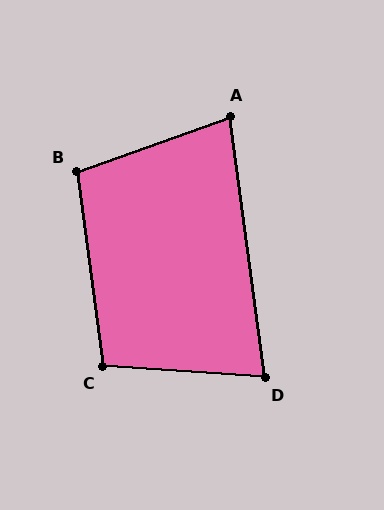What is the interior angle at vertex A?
Approximately 78 degrees (acute).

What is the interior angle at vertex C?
Approximately 102 degrees (obtuse).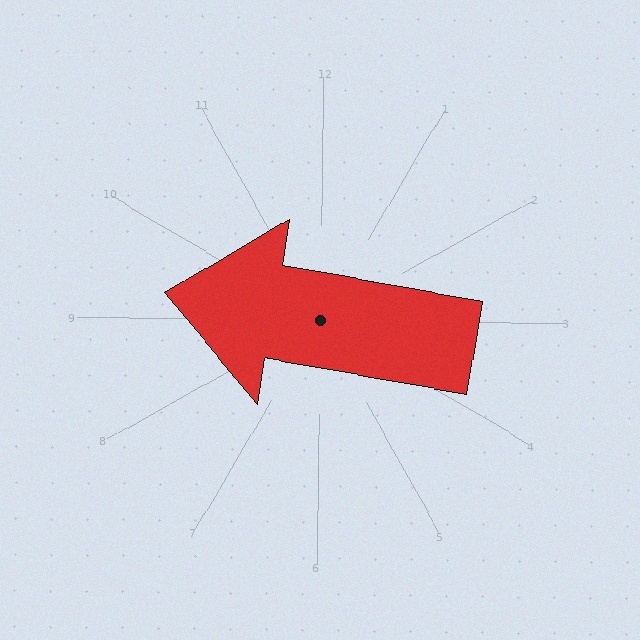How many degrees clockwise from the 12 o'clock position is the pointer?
Approximately 279 degrees.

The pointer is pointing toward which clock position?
Roughly 9 o'clock.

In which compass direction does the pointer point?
West.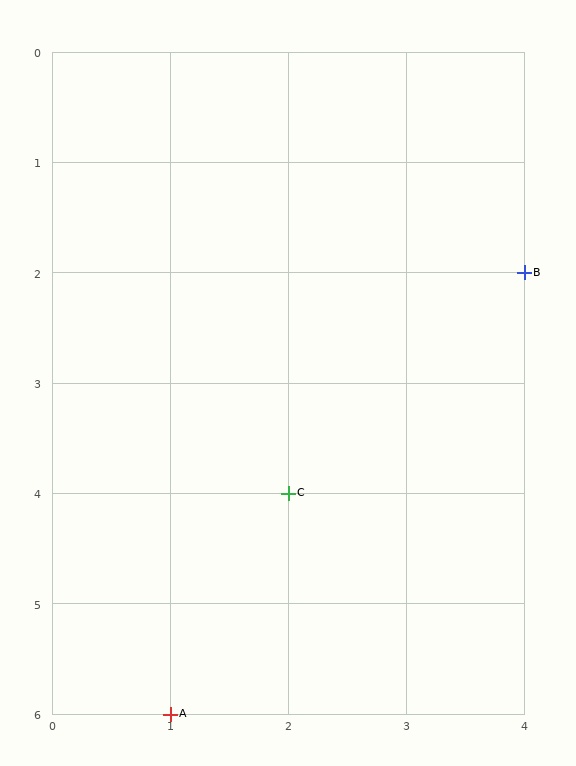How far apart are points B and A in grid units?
Points B and A are 3 columns and 4 rows apart (about 5.0 grid units diagonally).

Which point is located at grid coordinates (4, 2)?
Point B is at (4, 2).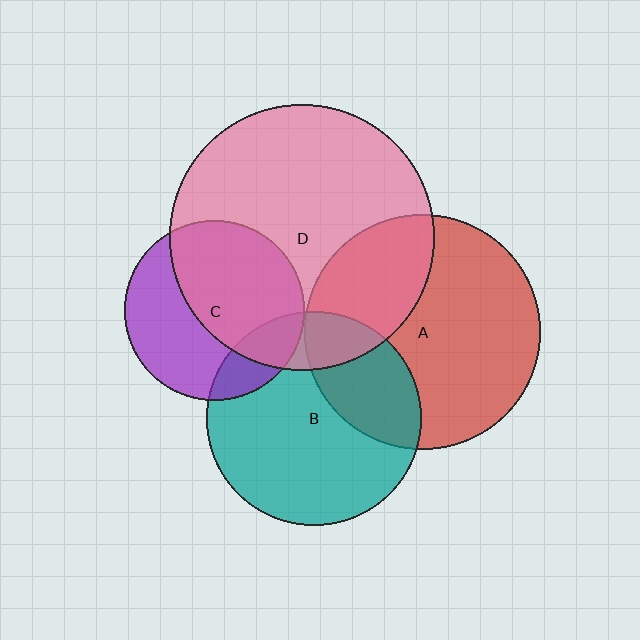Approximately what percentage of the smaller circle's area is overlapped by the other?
Approximately 30%.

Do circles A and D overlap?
Yes.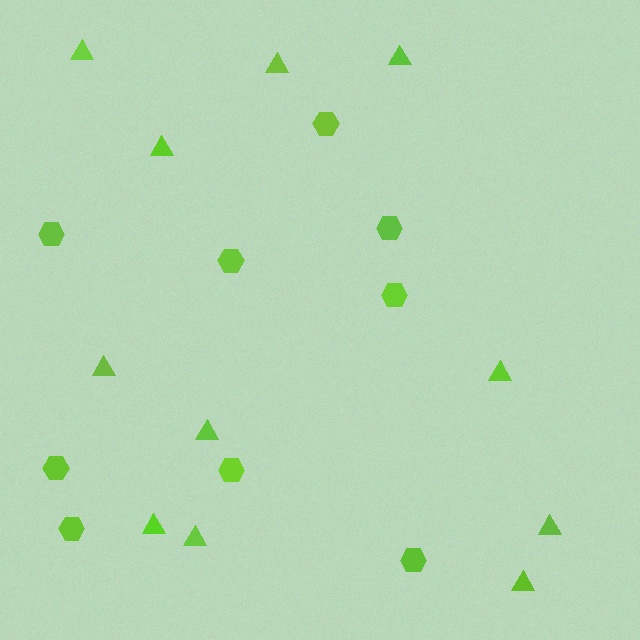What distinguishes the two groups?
There are 2 groups: one group of triangles (11) and one group of hexagons (9).